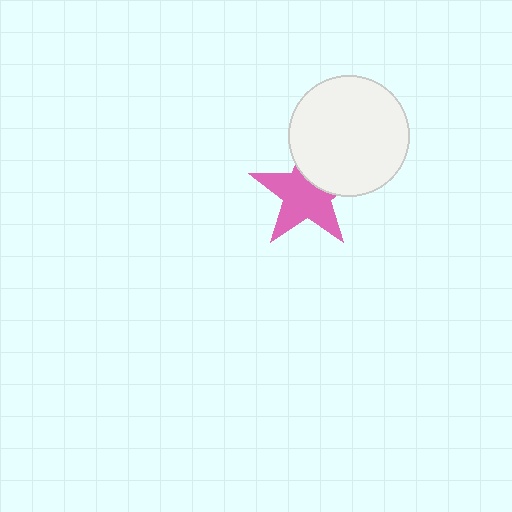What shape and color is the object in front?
The object in front is a white circle.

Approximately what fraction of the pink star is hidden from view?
Roughly 32% of the pink star is hidden behind the white circle.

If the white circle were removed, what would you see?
You would see the complete pink star.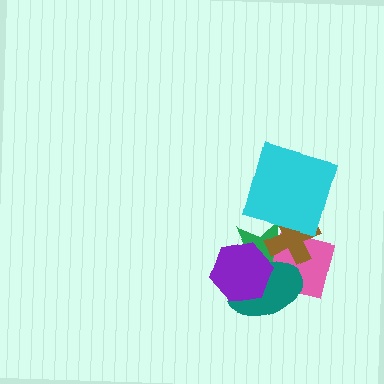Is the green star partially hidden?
Yes, it is partially covered by another shape.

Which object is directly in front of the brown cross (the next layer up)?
The teal ellipse is directly in front of the brown cross.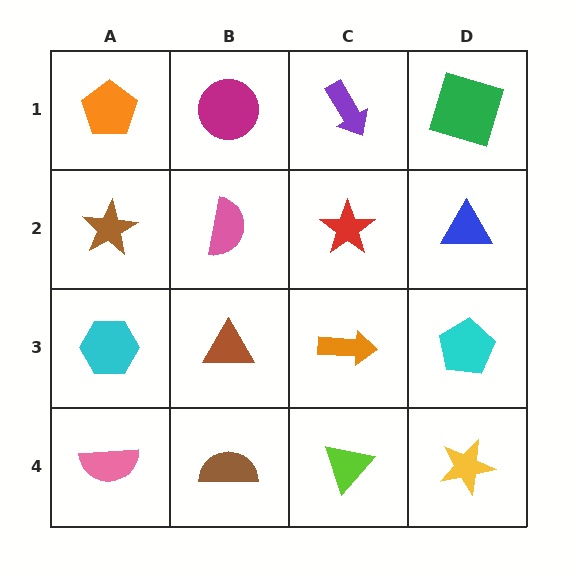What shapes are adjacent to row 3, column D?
A blue triangle (row 2, column D), a yellow star (row 4, column D), an orange arrow (row 3, column C).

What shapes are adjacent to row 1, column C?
A red star (row 2, column C), a magenta circle (row 1, column B), a green square (row 1, column D).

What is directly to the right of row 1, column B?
A purple arrow.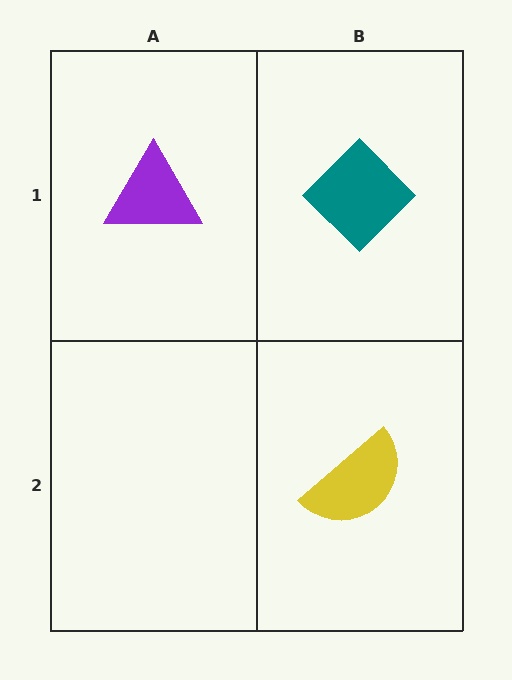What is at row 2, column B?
A yellow semicircle.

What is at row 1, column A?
A purple triangle.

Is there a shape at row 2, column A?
No, that cell is empty.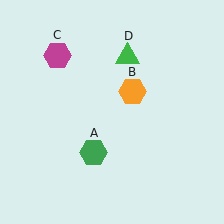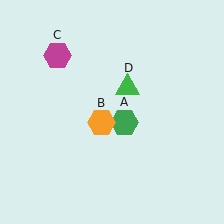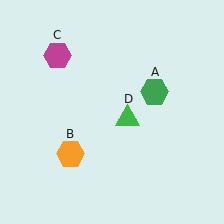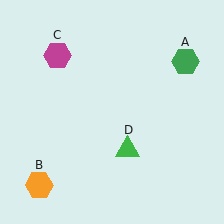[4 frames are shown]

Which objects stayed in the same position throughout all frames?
Magenta hexagon (object C) remained stationary.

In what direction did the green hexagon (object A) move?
The green hexagon (object A) moved up and to the right.